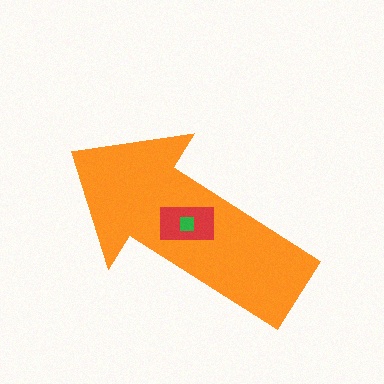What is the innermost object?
The green square.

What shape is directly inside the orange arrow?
The red rectangle.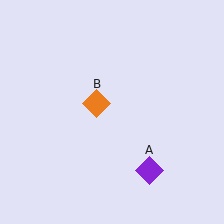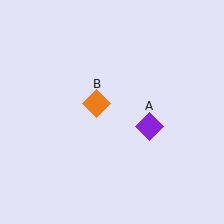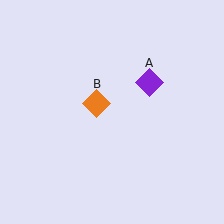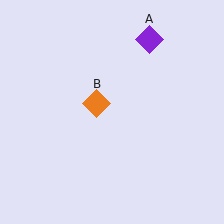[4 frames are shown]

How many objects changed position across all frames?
1 object changed position: purple diamond (object A).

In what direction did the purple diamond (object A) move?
The purple diamond (object A) moved up.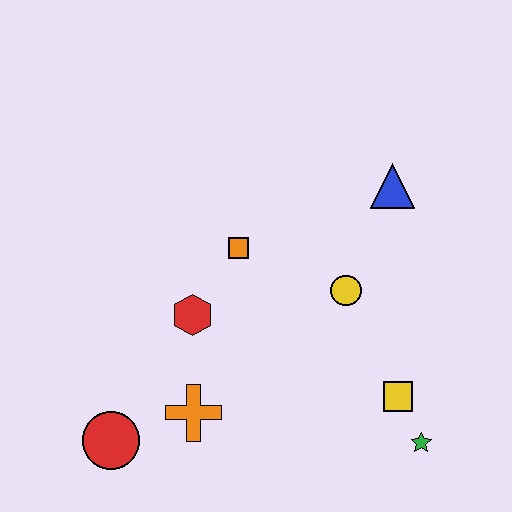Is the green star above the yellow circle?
No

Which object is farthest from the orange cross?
The blue triangle is farthest from the orange cross.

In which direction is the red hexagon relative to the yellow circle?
The red hexagon is to the left of the yellow circle.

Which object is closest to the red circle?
The orange cross is closest to the red circle.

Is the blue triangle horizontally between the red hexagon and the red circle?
No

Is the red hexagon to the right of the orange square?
No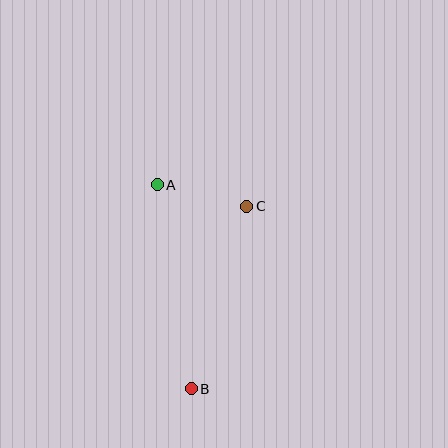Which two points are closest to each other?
Points A and C are closest to each other.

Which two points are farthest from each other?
Points A and B are farthest from each other.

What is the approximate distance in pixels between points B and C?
The distance between B and C is approximately 191 pixels.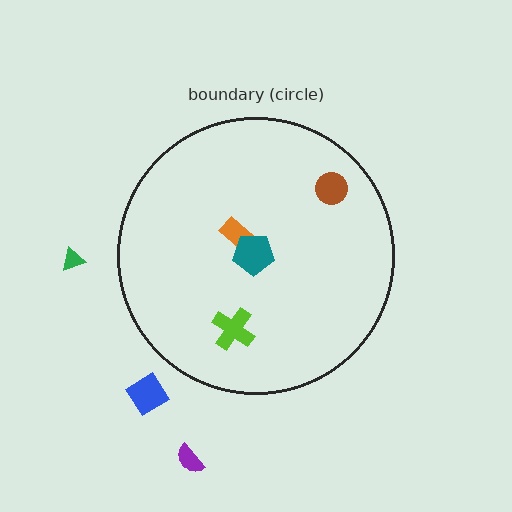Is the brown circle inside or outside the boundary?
Inside.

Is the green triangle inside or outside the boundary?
Outside.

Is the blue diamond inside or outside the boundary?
Outside.